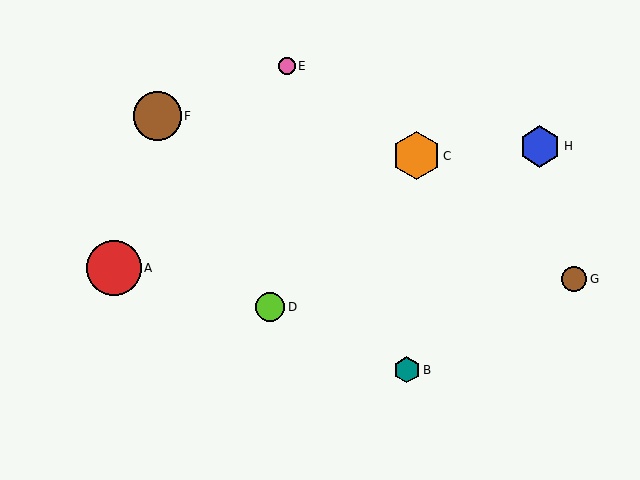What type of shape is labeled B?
Shape B is a teal hexagon.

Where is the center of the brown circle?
The center of the brown circle is at (574, 279).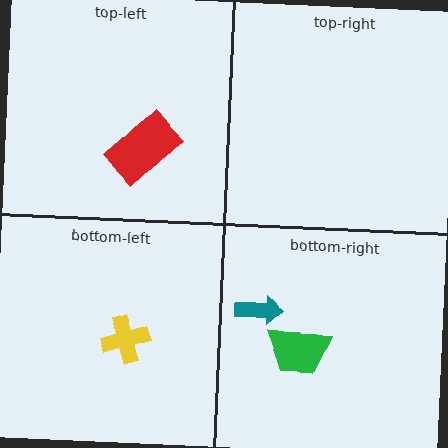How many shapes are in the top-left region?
1.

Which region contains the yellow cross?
The bottom-left region.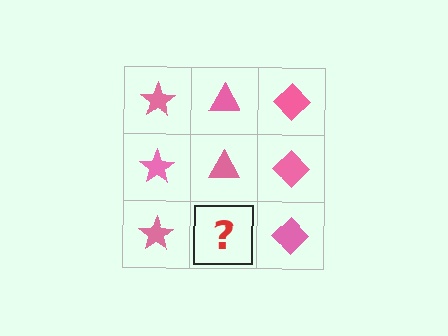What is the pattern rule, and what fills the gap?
The rule is that each column has a consistent shape. The gap should be filled with a pink triangle.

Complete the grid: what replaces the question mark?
The question mark should be replaced with a pink triangle.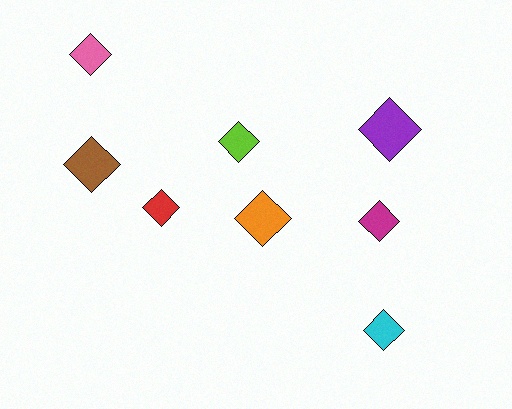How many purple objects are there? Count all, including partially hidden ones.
There is 1 purple object.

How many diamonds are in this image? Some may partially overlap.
There are 8 diamonds.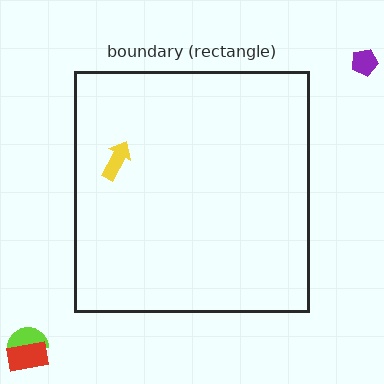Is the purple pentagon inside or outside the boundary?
Outside.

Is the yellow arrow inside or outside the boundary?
Inside.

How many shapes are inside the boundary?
1 inside, 3 outside.